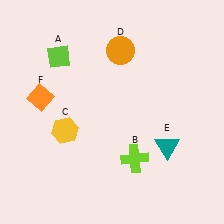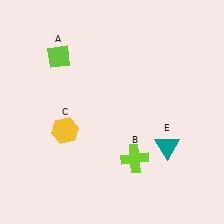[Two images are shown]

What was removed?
The orange circle (D), the orange diamond (F) were removed in Image 2.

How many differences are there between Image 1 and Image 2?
There are 2 differences between the two images.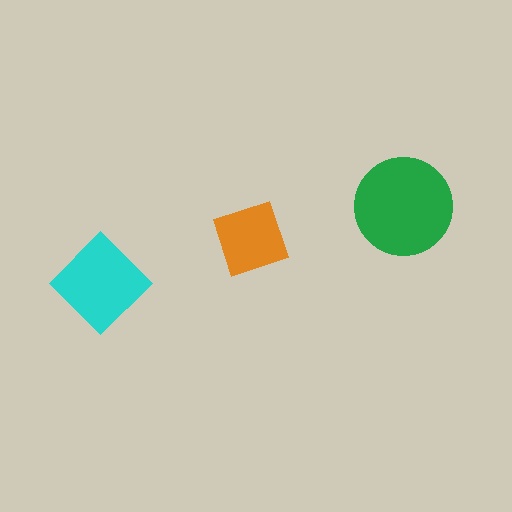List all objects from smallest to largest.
The orange square, the cyan diamond, the green circle.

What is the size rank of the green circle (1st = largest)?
1st.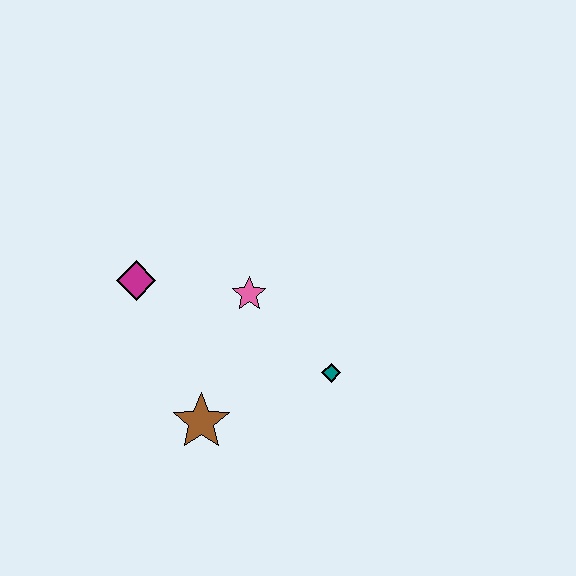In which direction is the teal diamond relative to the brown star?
The teal diamond is to the right of the brown star.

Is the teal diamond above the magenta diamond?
No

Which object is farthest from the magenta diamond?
The teal diamond is farthest from the magenta diamond.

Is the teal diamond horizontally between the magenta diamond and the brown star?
No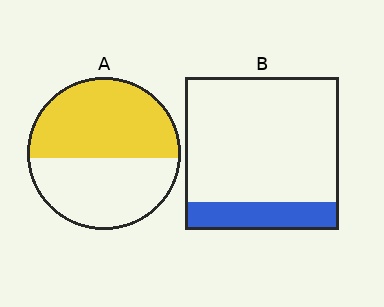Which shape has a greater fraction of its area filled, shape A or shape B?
Shape A.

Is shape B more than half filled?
No.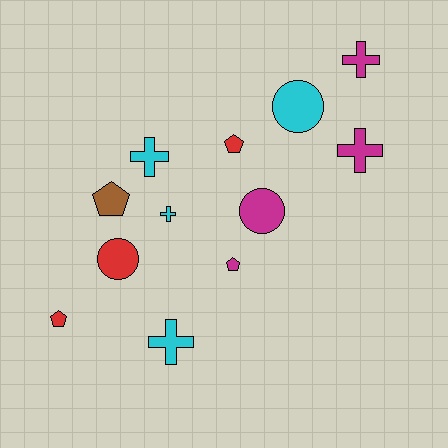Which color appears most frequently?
Cyan, with 4 objects.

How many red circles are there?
There is 1 red circle.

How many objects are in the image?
There are 12 objects.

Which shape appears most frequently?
Cross, with 5 objects.